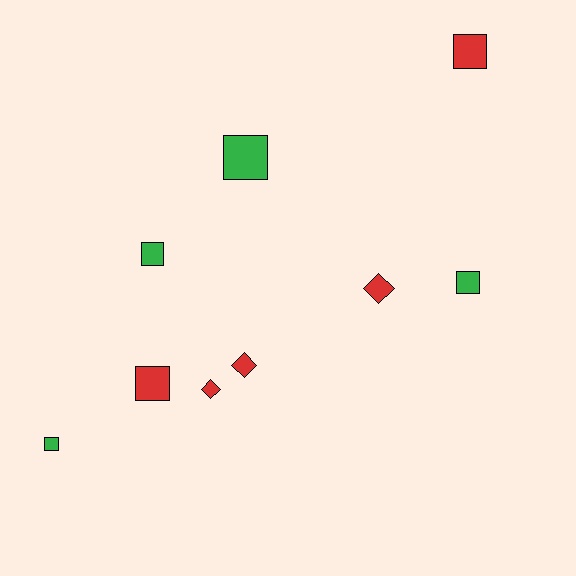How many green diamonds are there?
There are no green diamonds.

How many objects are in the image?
There are 9 objects.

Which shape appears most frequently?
Square, with 6 objects.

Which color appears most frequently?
Red, with 5 objects.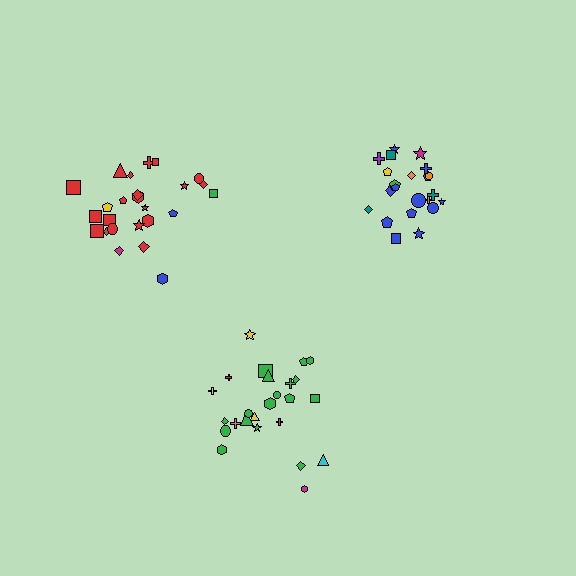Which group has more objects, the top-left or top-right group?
The top-left group.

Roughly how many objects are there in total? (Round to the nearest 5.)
Roughly 70 objects in total.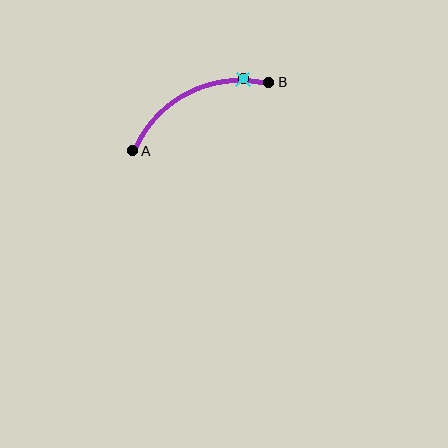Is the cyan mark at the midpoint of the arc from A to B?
No. The cyan mark lies on the arc but is closer to endpoint B. The arc midpoint would be at the point on the curve equidistant along the arc from both A and B.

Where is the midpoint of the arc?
The arc midpoint is the point on the curve farthest from the straight line joining A and B. It sits above that line.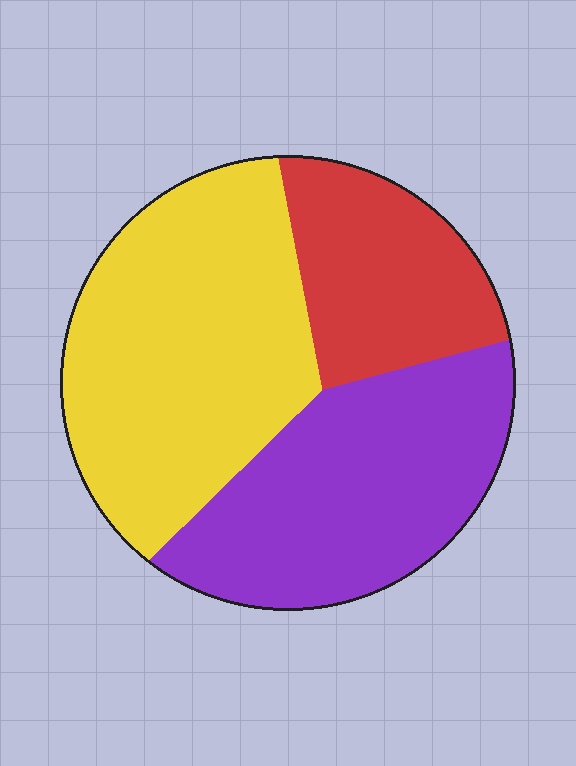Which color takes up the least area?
Red, at roughly 20%.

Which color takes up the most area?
Yellow, at roughly 45%.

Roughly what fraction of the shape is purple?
Purple covers 36% of the shape.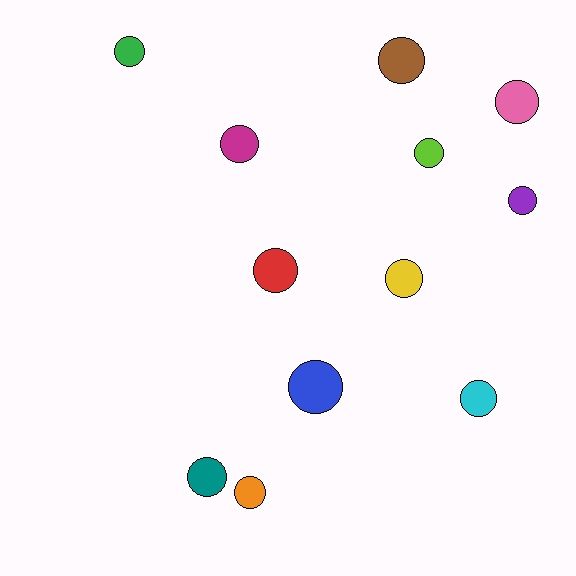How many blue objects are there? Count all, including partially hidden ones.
There is 1 blue object.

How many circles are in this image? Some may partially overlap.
There are 12 circles.